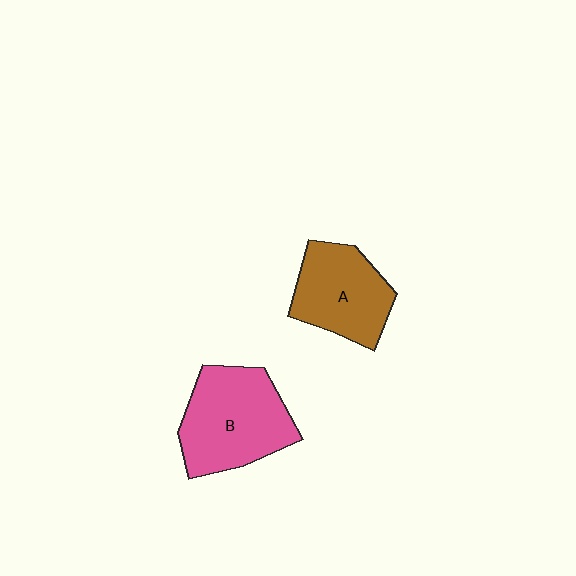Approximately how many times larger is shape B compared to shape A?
Approximately 1.3 times.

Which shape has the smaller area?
Shape A (brown).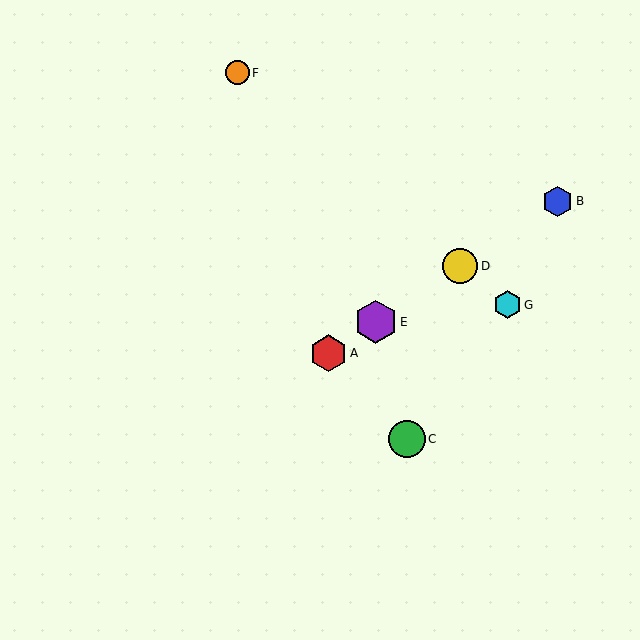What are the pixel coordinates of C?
Object C is at (407, 439).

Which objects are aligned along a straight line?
Objects A, B, D, E are aligned along a straight line.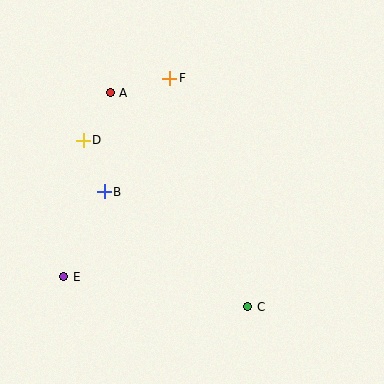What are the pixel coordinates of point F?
Point F is at (170, 78).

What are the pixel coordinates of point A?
Point A is at (110, 93).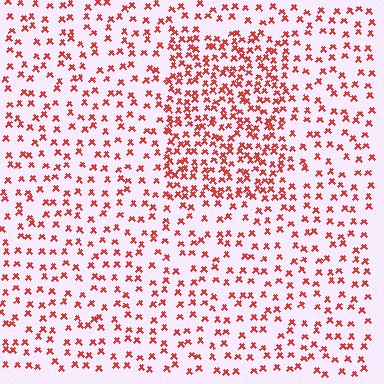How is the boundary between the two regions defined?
The boundary is defined by a change in element density (approximately 2.1x ratio). All elements are the same color, size, and shape.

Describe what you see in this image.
The image contains small red elements arranged at two different densities. A rectangle-shaped region is visible where the elements are more densely packed than the surrounding area.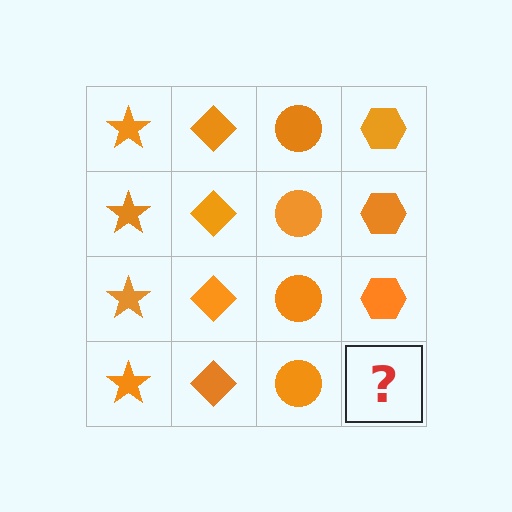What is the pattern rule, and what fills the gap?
The rule is that each column has a consistent shape. The gap should be filled with an orange hexagon.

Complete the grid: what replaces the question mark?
The question mark should be replaced with an orange hexagon.